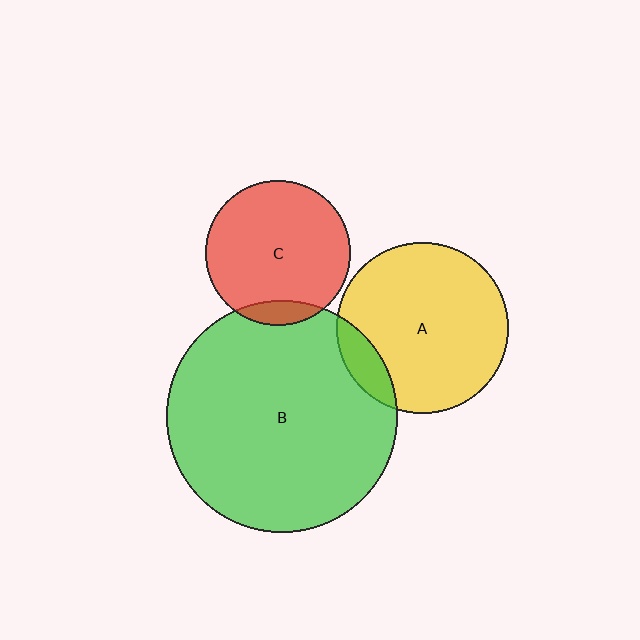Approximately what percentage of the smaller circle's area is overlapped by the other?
Approximately 10%.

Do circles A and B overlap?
Yes.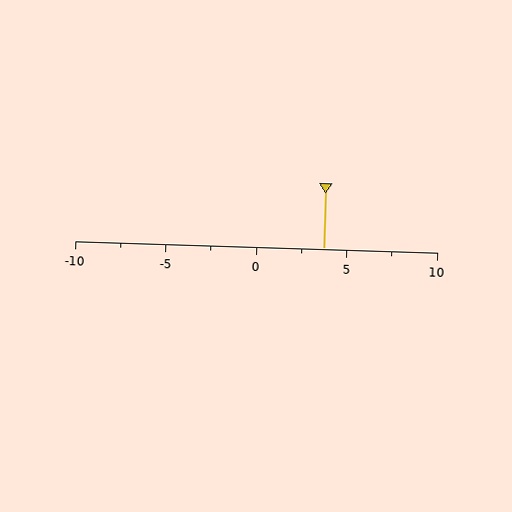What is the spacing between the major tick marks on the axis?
The major ticks are spaced 5 apart.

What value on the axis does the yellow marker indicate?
The marker indicates approximately 3.8.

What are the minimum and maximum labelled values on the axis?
The axis runs from -10 to 10.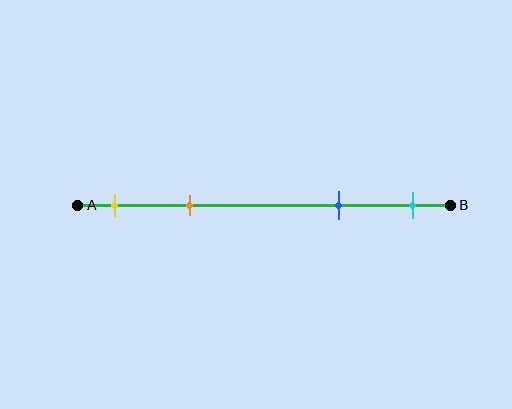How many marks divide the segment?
There are 4 marks dividing the segment.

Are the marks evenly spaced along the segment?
No, the marks are not evenly spaced.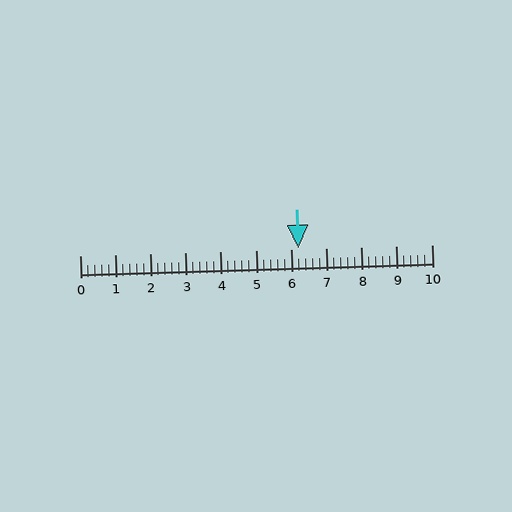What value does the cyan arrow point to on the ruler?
The cyan arrow points to approximately 6.2.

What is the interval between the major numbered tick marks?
The major tick marks are spaced 1 units apart.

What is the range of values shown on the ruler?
The ruler shows values from 0 to 10.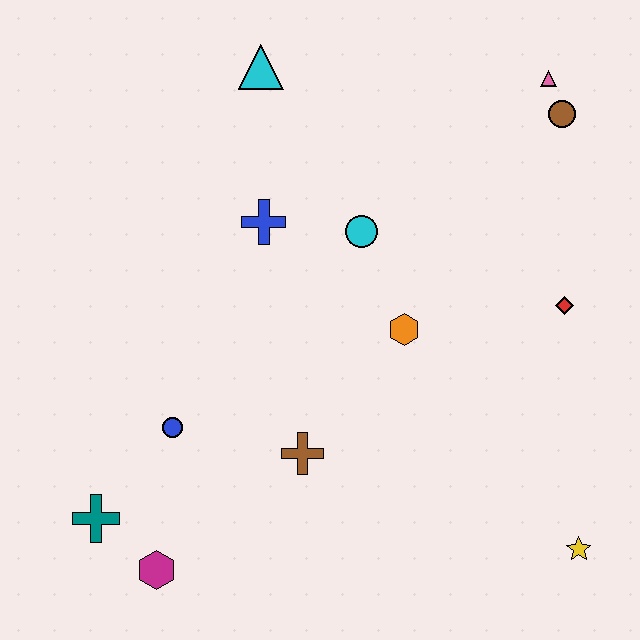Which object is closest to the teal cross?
The magenta hexagon is closest to the teal cross.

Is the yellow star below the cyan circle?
Yes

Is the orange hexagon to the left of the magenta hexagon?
No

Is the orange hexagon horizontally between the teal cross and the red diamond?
Yes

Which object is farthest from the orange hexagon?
The teal cross is farthest from the orange hexagon.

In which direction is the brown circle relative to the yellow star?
The brown circle is above the yellow star.